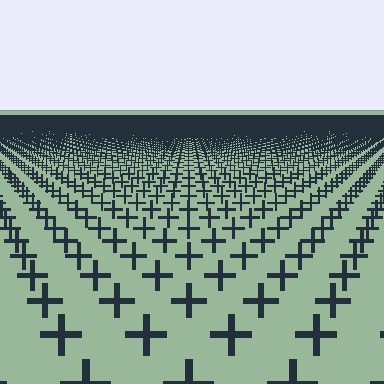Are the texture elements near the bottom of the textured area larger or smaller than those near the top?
Larger. Near the bottom, elements are closer to the viewer and appear at a bigger on-screen size.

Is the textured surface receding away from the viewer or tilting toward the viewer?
The surface is receding away from the viewer. Texture elements get smaller and denser toward the top.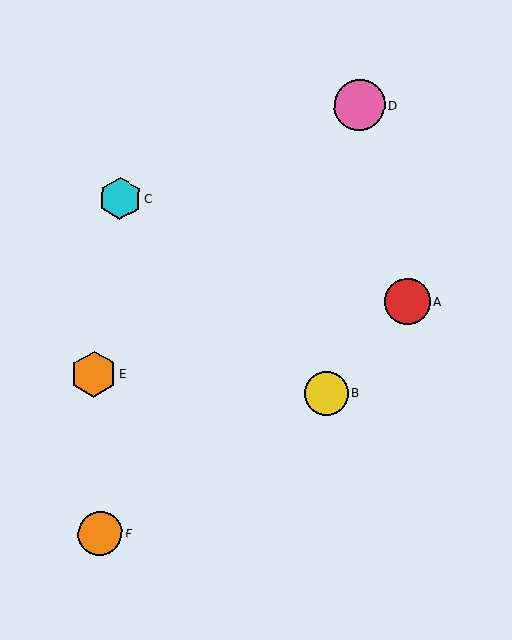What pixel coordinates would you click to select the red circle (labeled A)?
Click at (407, 301) to select the red circle A.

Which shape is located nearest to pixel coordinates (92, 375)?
The orange hexagon (labeled E) at (94, 374) is nearest to that location.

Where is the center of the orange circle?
The center of the orange circle is at (100, 534).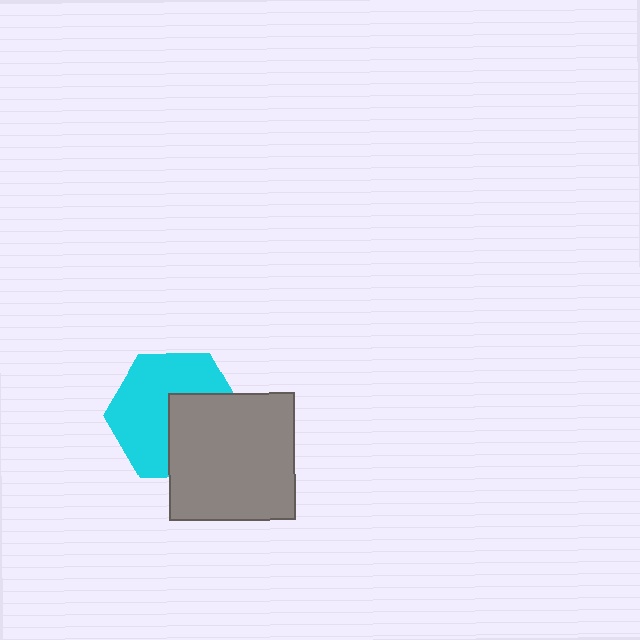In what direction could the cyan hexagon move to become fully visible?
The cyan hexagon could move toward the upper-left. That would shift it out from behind the gray square entirely.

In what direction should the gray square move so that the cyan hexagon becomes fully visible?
The gray square should move toward the lower-right. That is the shortest direction to clear the overlap and leave the cyan hexagon fully visible.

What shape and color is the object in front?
The object in front is a gray square.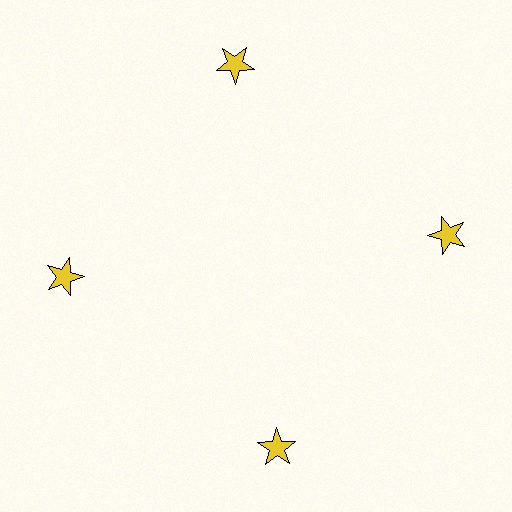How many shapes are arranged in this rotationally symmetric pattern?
There are 4 shapes, arranged in 4 groups of 1.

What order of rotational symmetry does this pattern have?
This pattern has 4-fold rotational symmetry.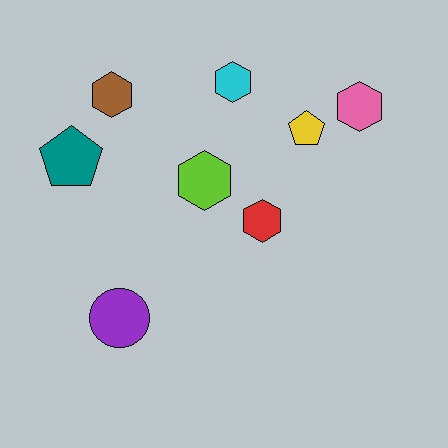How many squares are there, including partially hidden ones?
There are no squares.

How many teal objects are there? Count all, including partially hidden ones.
There is 1 teal object.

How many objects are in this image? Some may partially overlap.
There are 8 objects.